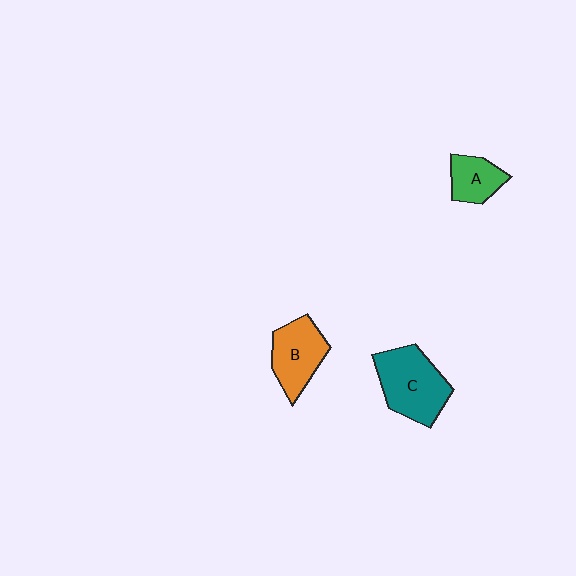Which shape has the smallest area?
Shape A (green).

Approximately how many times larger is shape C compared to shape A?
Approximately 1.9 times.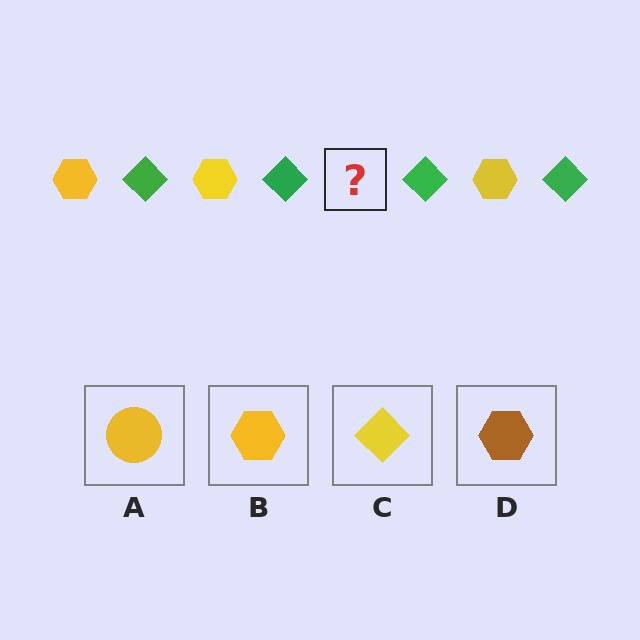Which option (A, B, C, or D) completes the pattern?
B.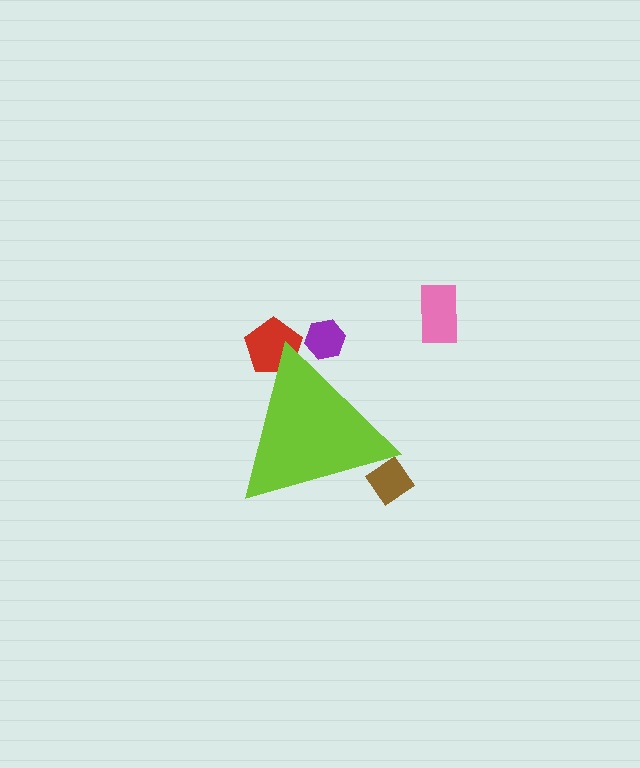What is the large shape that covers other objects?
A lime triangle.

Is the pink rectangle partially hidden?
No, the pink rectangle is fully visible.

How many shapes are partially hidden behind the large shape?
3 shapes are partially hidden.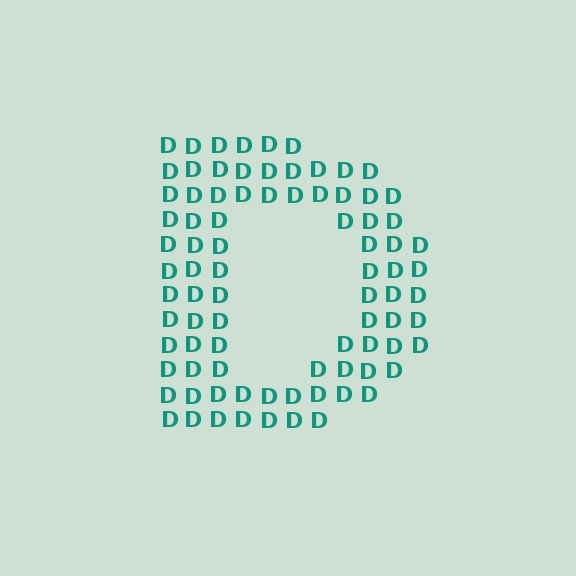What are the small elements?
The small elements are letter D's.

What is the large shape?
The large shape is the letter D.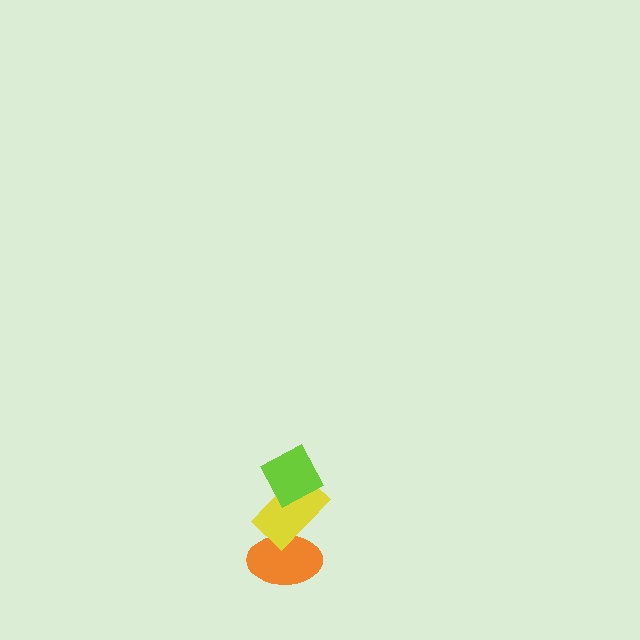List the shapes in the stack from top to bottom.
From top to bottom: the lime diamond, the yellow rectangle, the orange ellipse.